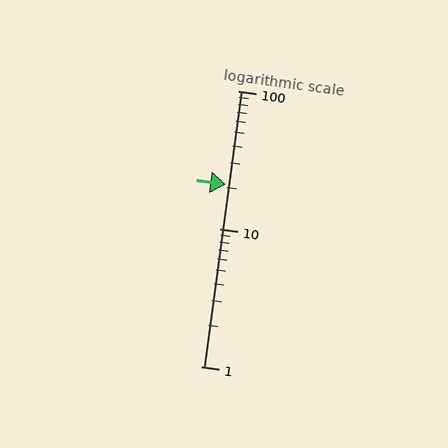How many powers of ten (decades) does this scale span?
The scale spans 2 decades, from 1 to 100.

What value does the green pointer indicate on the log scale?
The pointer indicates approximately 21.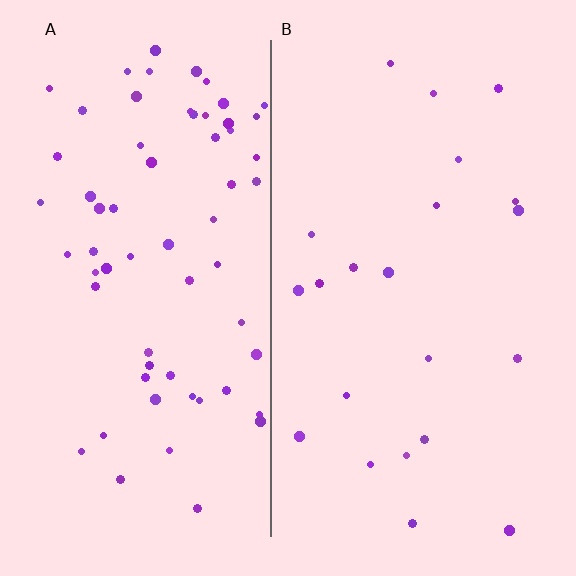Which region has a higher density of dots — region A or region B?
A (the left).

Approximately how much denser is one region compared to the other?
Approximately 3.0× — region A over region B.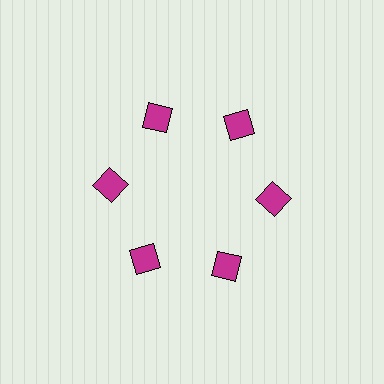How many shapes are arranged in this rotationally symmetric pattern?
There are 6 shapes, arranged in 6 groups of 1.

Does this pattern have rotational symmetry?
Yes, this pattern has 6-fold rotational symmetry. It looks the same after rotating 60 degrees around the center.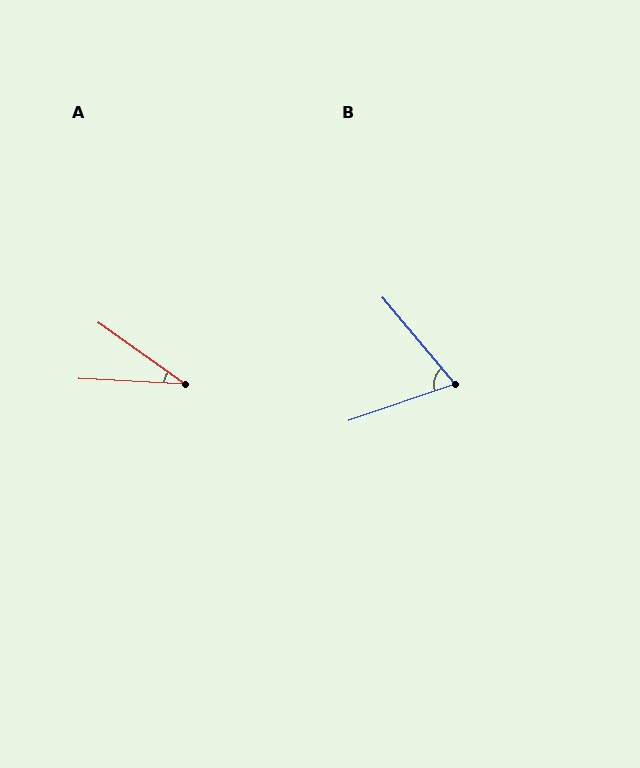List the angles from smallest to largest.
A (32°), B (69°).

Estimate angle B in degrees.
Approximately 69 degrees.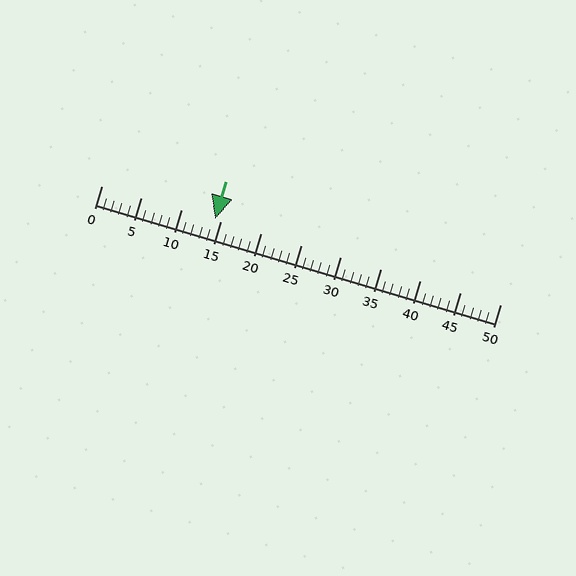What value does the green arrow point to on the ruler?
The green arrow points to approximately 14.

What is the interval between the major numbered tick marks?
The major tick marks are spaced 5 units apart.